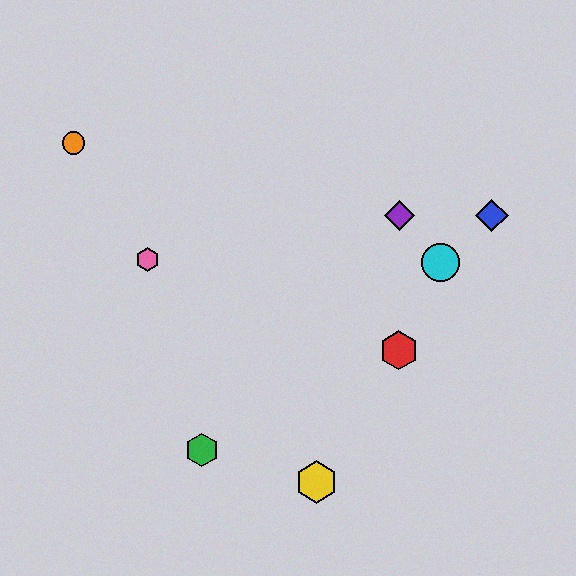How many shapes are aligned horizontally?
2 shapes (the blue diamond, the purple diamond) are aligned horizontally.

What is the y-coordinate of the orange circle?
The orange circle is at y≈143.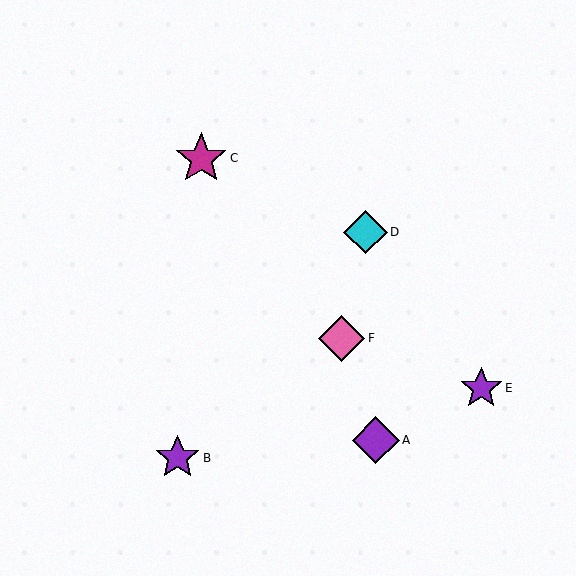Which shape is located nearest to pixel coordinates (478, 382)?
The purple star (labeled E) at (481, 388) is nearest to that location.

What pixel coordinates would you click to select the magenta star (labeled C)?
Click at (201, 158) to select the magenta star C.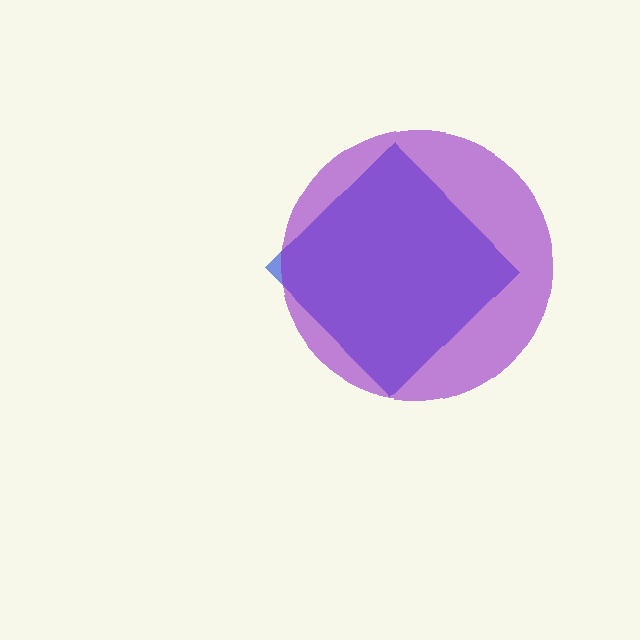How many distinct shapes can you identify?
There are 2 distinct shapes: a blue diamond, a purple circle.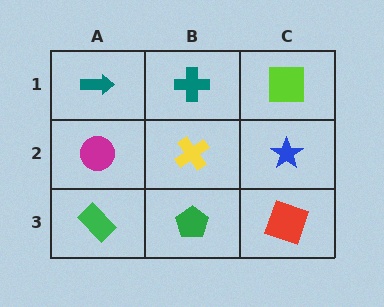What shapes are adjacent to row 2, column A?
A teal arrow (row 1, column A), a green rectangle (row 3, column A), a yellow cross (row 2, column B).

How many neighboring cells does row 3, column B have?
3.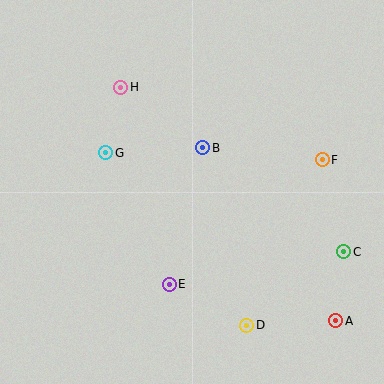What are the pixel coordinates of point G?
Point G is at (106, 153).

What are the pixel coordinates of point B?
Point B is at (203, 148).